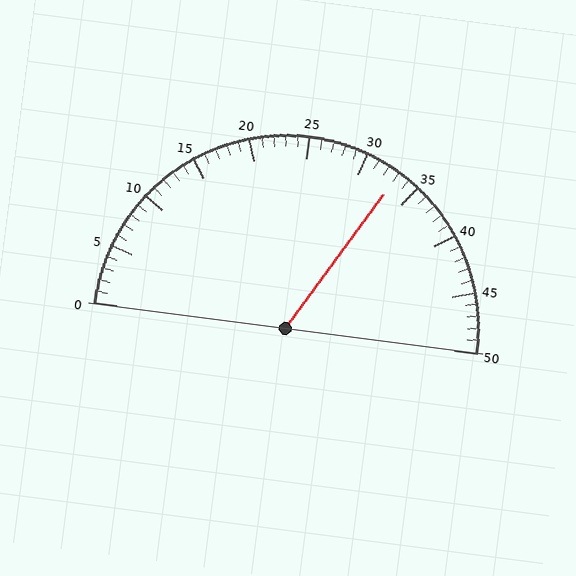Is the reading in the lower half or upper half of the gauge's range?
The reading is in the upper half of the range (0 to 50).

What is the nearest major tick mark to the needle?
The nearest major tick mark is 35.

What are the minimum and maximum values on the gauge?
The gauge ranges from 0 to 50.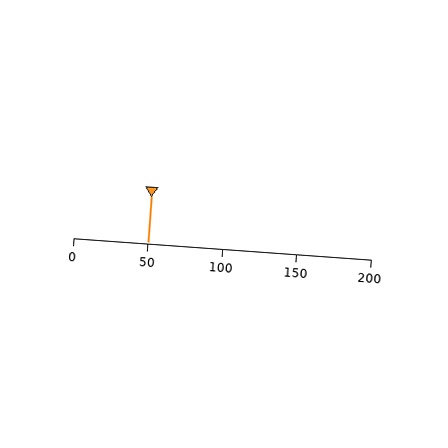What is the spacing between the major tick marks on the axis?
The major ticks are spaced 50 apart.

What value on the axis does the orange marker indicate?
The marker indicates approximately 50.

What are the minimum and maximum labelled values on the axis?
The axis runs from 0 to 200.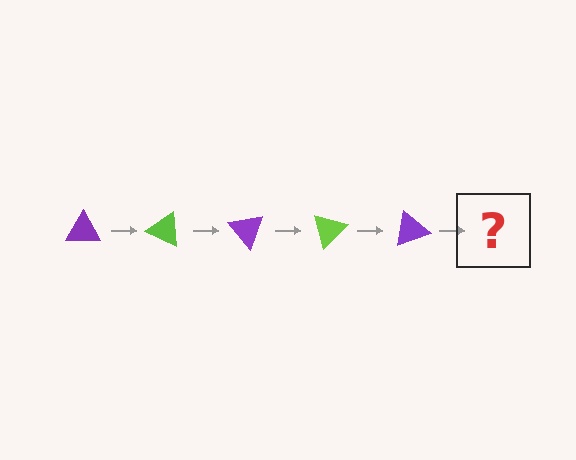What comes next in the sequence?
The next element should be a lime triangle, rotated 125 degrees from the start.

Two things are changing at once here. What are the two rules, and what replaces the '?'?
The two rules are that it rotates 25 degrees each step and the color cycles through purple and lime. The '?' should be a lime triangle, rotated 125 degrees from the start.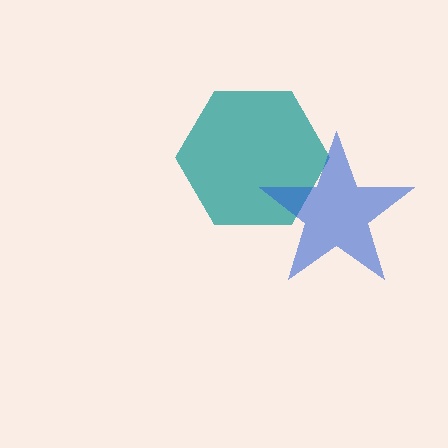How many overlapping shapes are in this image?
There are 2 overlapping shapes in the image.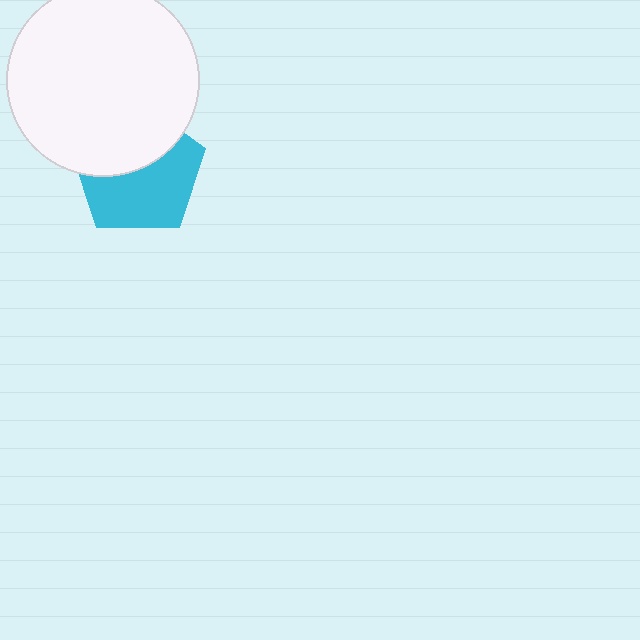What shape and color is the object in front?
The object in front is a white circle.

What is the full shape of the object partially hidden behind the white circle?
The partially hidden object is a cyan pentagon.